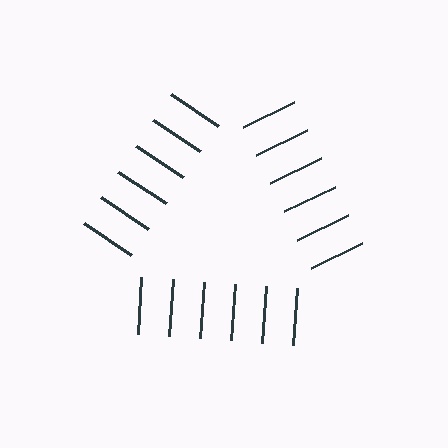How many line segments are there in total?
18 — 6 along each of the 3 edges.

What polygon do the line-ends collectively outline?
An illusory triangle — the line segments terminate on its edges but no continuous stroke is drawn.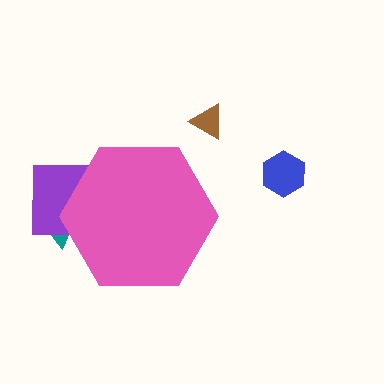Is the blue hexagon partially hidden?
No, the blue hexagon is fully visible.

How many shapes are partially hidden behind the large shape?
2 shapes are partially hidden.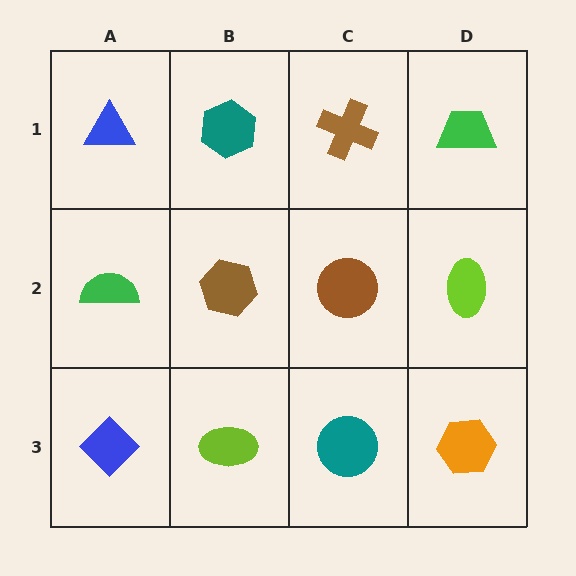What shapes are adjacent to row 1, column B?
A brown hexagon (row 2, column B), a blue triangle (row 1, column A), a brown cross (row 1, column C).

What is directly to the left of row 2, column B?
A green semicircle.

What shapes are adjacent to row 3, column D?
A lime ellipse (row 2, column D), a teal circle (row 3, column C).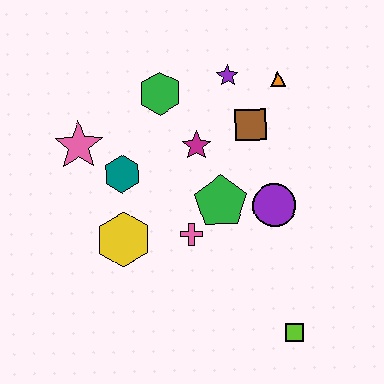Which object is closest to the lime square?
The purple circle is closest to the lime square.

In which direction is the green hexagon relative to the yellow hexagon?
The green hexagon is above the yellow hexagon.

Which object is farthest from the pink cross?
The orange triangle is farthest from the pink cross.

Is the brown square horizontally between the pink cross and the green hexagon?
No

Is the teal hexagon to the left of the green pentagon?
Yes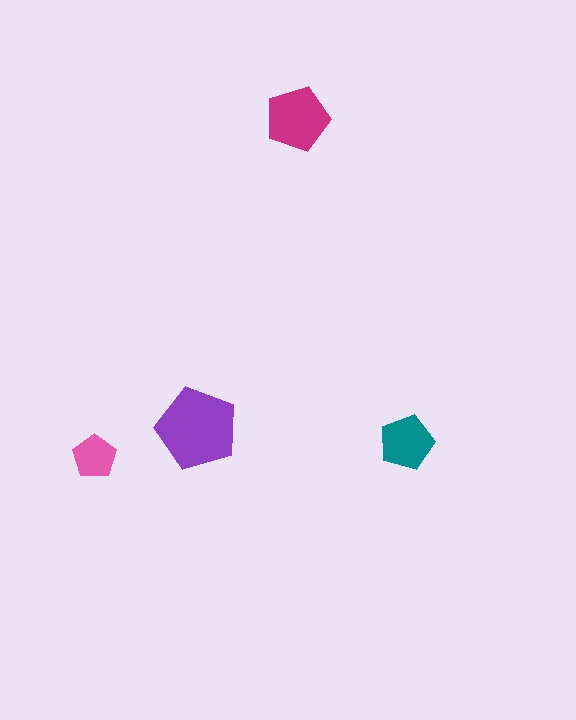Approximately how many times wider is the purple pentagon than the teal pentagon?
About 1.5 times wider.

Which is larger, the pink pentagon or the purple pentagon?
The purple one.